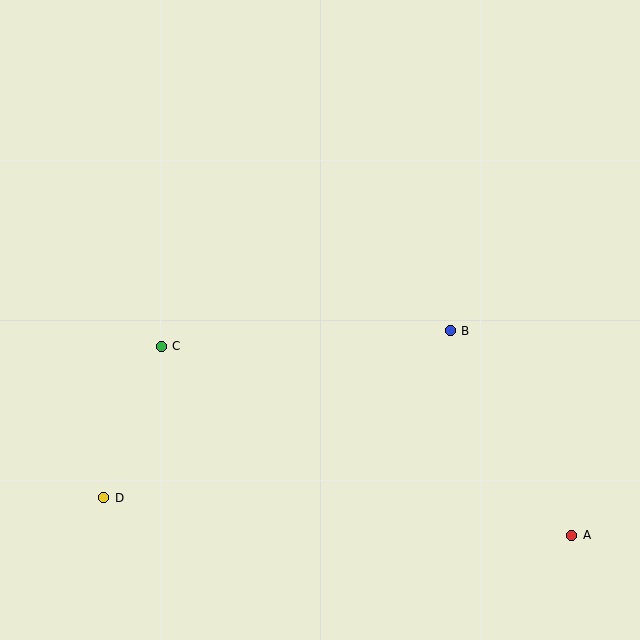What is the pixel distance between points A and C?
The distance between A and C is 452 pixels.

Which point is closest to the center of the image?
Point B at (450, 331) is closest to the center.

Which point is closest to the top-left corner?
Point C is closest to the top-left corner.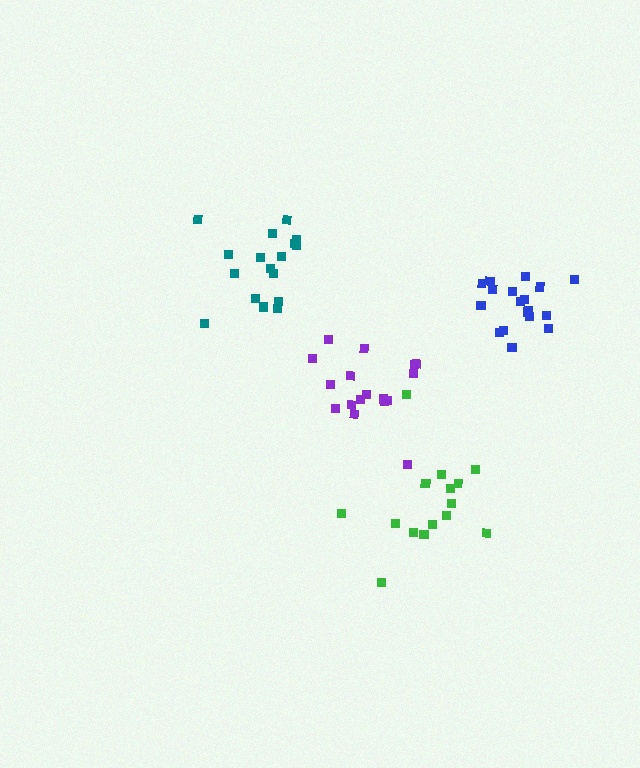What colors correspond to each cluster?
The clusters are colored: purple, blue, green, teal.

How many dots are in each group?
Group 1: 17 dots, Group 2: 18 dots, Group 3: 15 dots, Group 4: 17 dots (67 total).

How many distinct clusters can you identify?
There are 4 distinct clusters.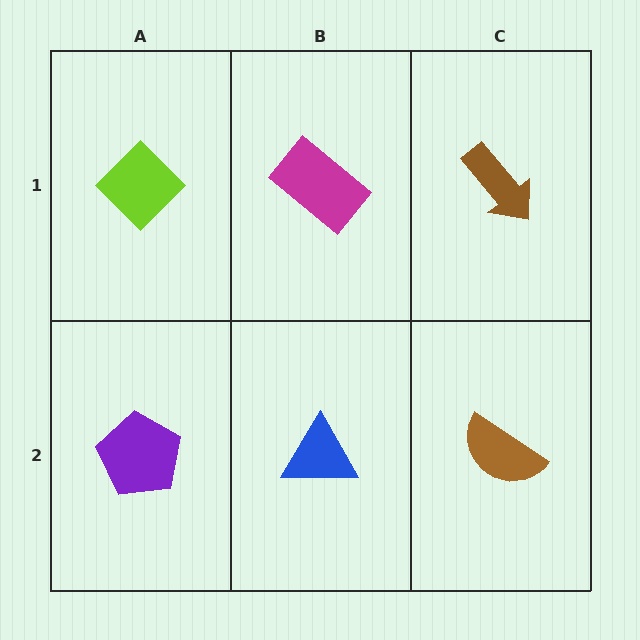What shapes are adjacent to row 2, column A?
A lime diamond (row 1, column A), a blue triangle (row 2, column B).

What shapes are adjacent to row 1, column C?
A brown semicircle (row 2, column C), a magenta rectangle (row 1, column B).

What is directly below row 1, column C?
A brown semicircle.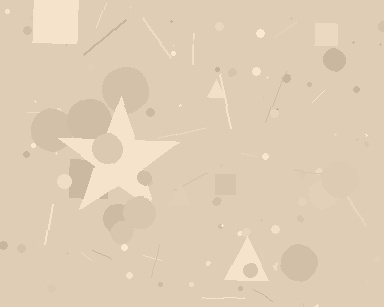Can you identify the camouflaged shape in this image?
The camouflaged shape is a star.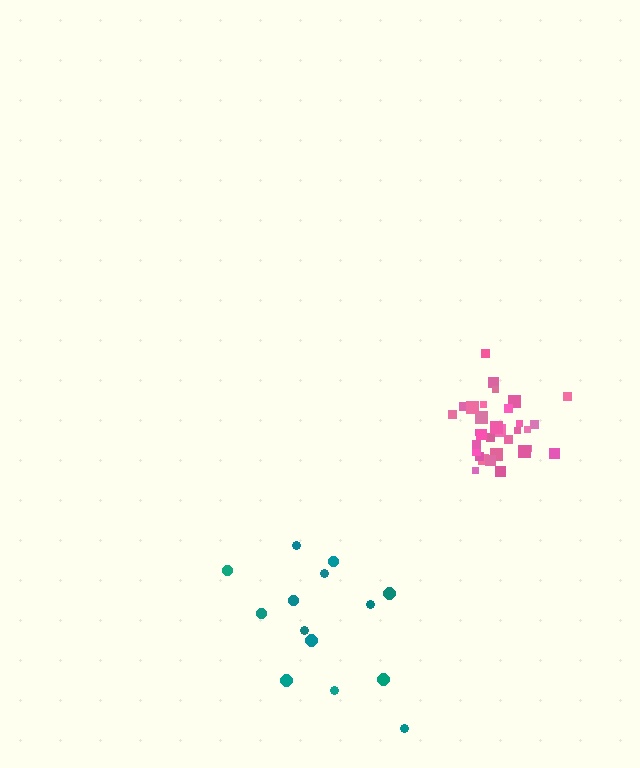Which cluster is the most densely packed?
Pink.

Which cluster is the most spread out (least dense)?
Teal.